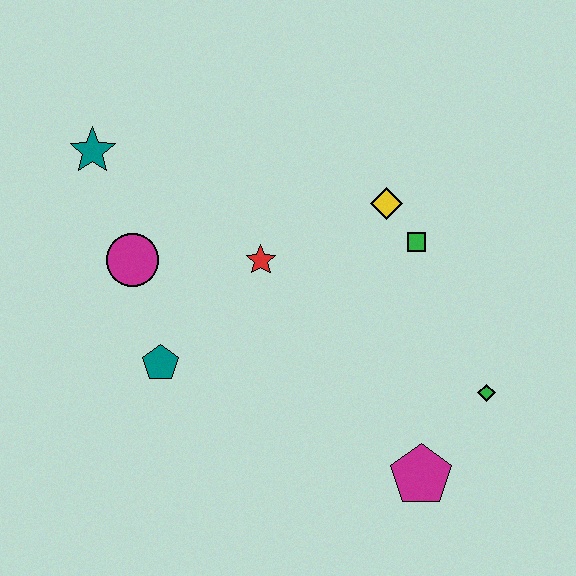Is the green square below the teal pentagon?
No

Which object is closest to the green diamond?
The magenta pentagon is closest to the green diamond.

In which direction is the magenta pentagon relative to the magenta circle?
The magenta pentagon is to the right of the magenta circle.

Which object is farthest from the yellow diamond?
The teal star is farthest from the yellow diamond.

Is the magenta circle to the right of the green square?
No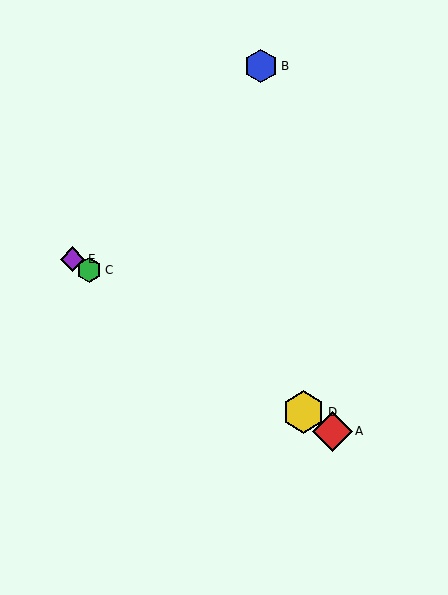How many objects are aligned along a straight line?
4 objects (A, C, D, E) are aligned along a straight line.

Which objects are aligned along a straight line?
Objects A, C, D, E are aligned along a straight line.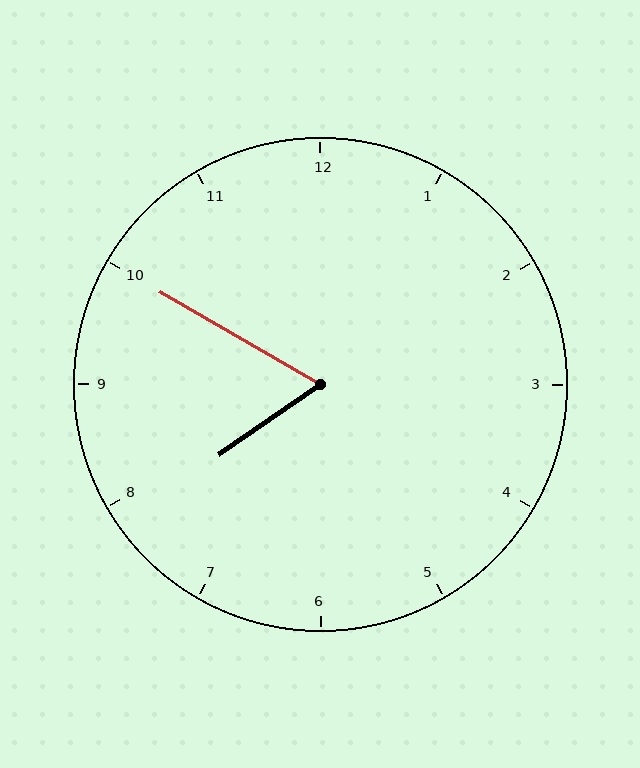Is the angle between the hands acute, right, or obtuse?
It is acute.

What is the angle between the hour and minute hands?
Approximately 65 degrees.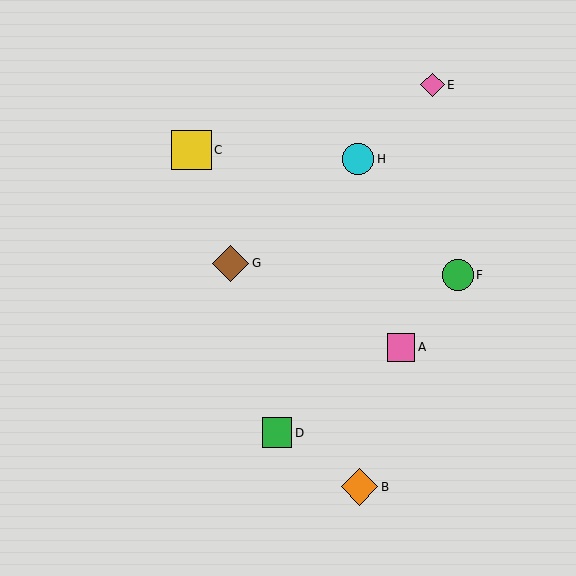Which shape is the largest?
The yellow square (labeled C) is the largest.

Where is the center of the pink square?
The center of the pink square is at (401, 347).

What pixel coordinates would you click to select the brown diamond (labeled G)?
Click at (231, 263) to select the brown diamond G.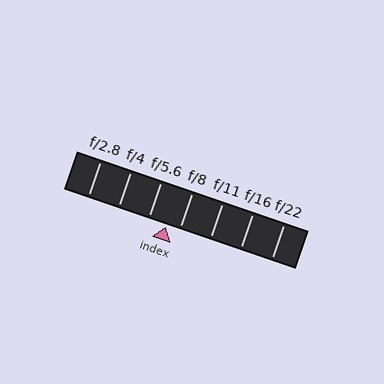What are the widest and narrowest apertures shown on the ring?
The widest aperture shown is f/2.8 and the narrowest is f/22.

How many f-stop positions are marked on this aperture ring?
There are 7 f-stop positions marked.